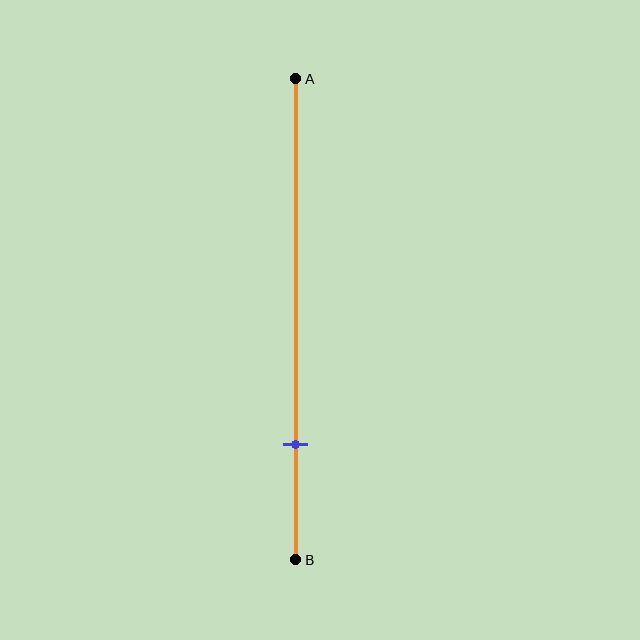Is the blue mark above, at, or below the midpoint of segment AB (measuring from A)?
The blue mark is below the midpoint of segment AB.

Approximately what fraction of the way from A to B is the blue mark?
The blue mark is approximately 75% of the way from A to B.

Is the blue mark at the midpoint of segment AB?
No, the mark is at about 75% from A, not at the 50% midpoint.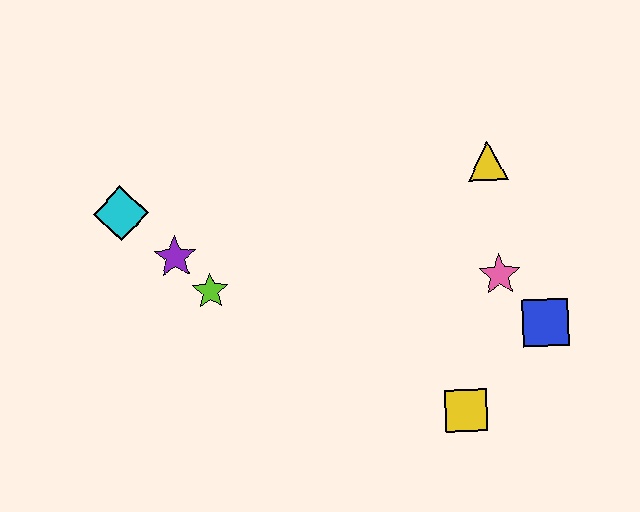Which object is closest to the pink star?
The blue square is closest to the pink star.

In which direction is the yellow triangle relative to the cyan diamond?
The yellow triangle is to the right of the cyan diamond.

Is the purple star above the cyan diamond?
No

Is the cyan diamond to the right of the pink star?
No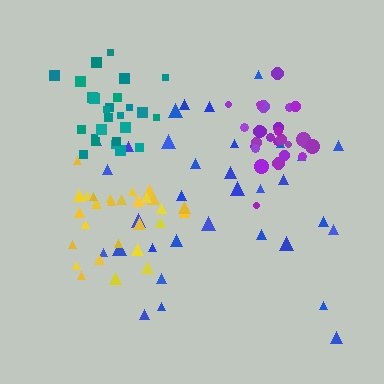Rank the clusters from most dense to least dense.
purple, teal, yellow, blue.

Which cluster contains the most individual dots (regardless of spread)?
Blue (33).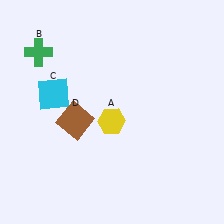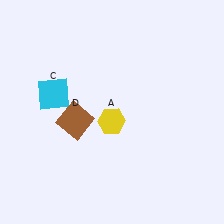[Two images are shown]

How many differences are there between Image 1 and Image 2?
There is 1 difference between the two images.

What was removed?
The green cross (B) was removed in Image 2.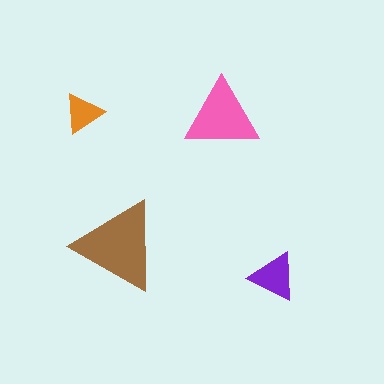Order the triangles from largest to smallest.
the brown one, the pink one, the purple one, the orange one.